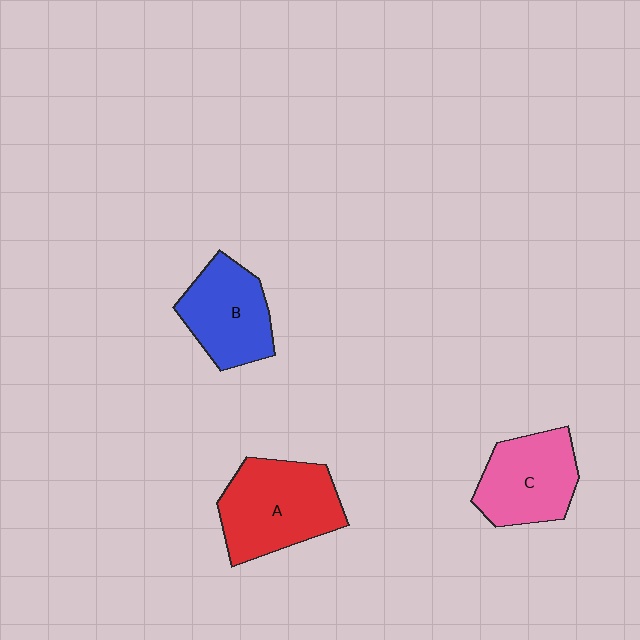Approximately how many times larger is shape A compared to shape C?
Approximately 1.2 times.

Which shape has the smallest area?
Shape B (blue).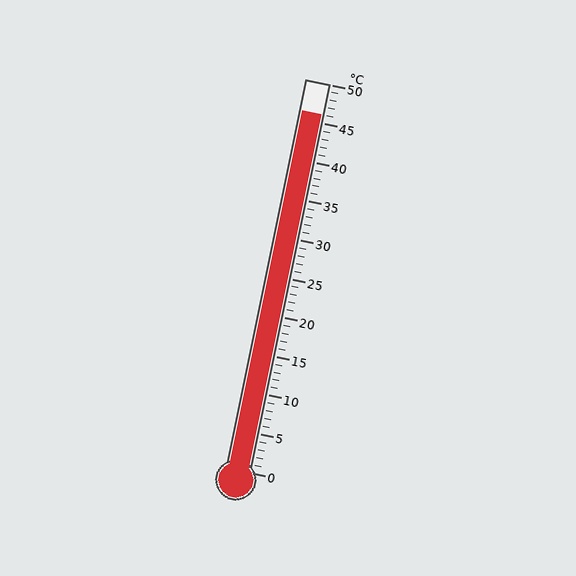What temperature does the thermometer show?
The thermometer shows approximately 46°C.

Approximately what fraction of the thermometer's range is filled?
The thermometer is filled to approximately 90% of its range.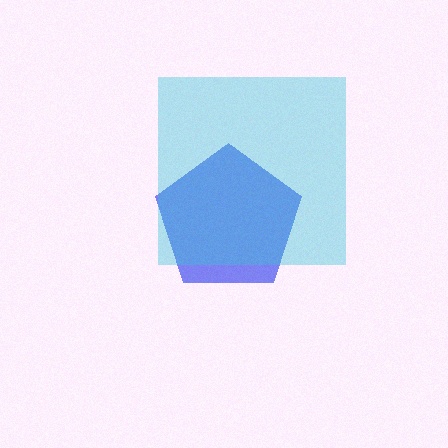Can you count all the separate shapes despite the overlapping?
Yes, there are 2 separate shapes.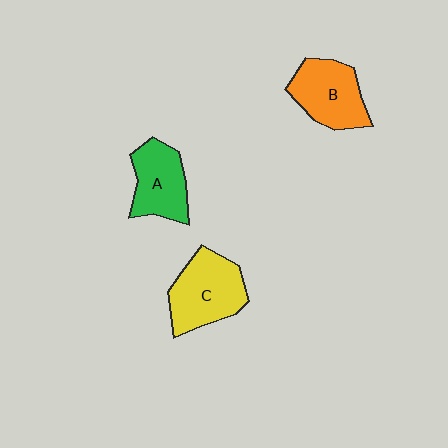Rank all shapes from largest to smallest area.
From largest to smallest: C (yellow), B (orange), A (green).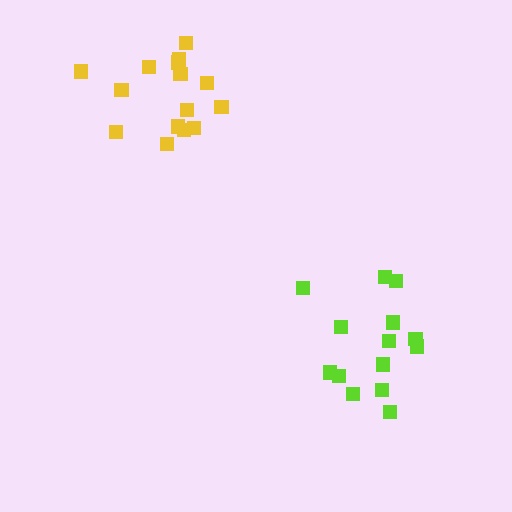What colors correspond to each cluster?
The clusters are colored: yellow, lime.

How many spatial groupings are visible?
There are 2 spatial groupings.